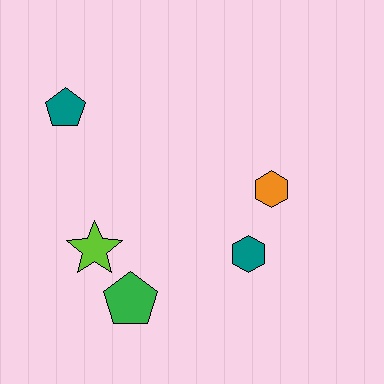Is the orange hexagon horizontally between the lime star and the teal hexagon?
No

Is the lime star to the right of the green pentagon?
No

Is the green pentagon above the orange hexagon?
No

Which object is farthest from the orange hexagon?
The teal pentagon is farthest from the orange hexagon.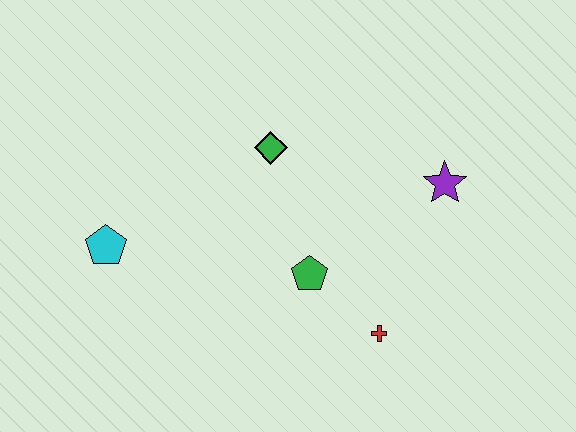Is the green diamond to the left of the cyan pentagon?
No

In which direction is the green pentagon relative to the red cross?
The green pentagon is to the left of the red cross.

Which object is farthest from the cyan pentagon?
The purple star is farthest from the cyan pentagon.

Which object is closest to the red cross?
The green pentagon is closest to the red cross.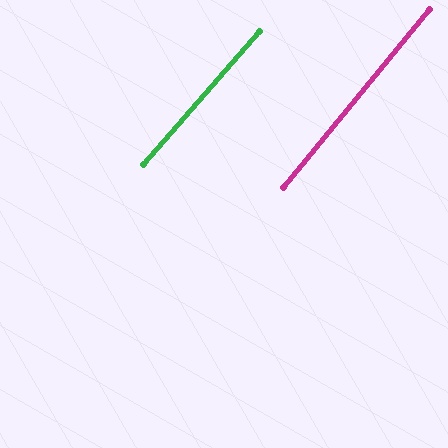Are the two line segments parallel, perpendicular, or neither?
Parallel — their directions differ by only 1.7°.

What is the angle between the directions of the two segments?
Approximately 2 degrees.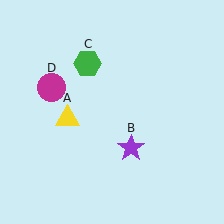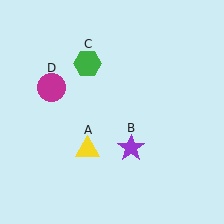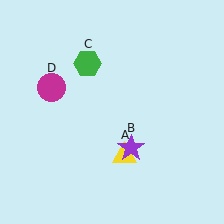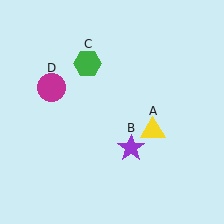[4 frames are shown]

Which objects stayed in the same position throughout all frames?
Purple star (object B) and green hexagon (object C) and magenta circle (object D) remained stationary.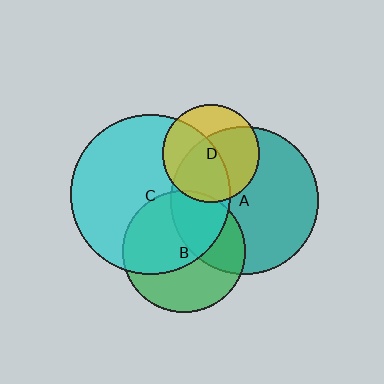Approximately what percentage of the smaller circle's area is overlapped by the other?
Approximately 50%.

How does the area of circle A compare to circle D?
Approximately 2.3 times.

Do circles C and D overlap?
Yes.